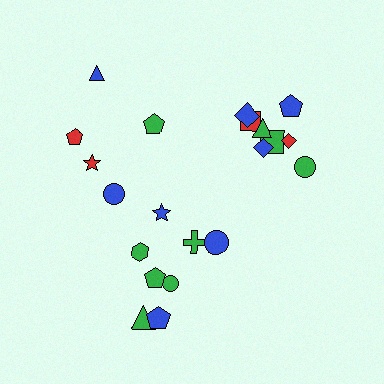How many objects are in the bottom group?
There are 8 objects.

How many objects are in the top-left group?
There are 5 objects.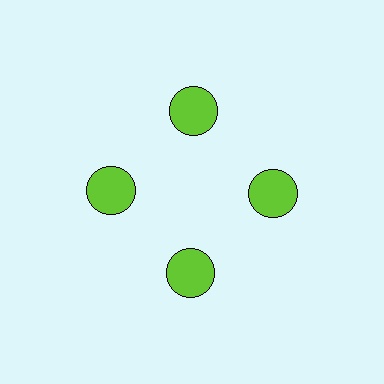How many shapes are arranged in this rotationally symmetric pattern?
There are 4 shapes, arranged in 4 groups of 1.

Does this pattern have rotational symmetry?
Yes, this pattern has 4-fold rotational symmetry. It looks the same after rotating 90 degrees around the center.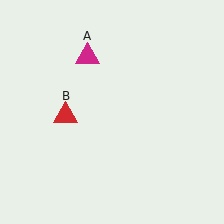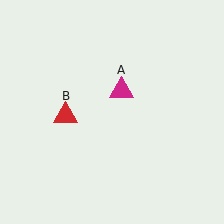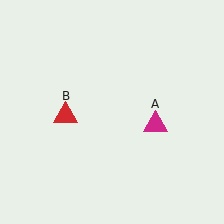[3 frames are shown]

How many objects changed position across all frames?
1 object changed position: magenta triangle (object A).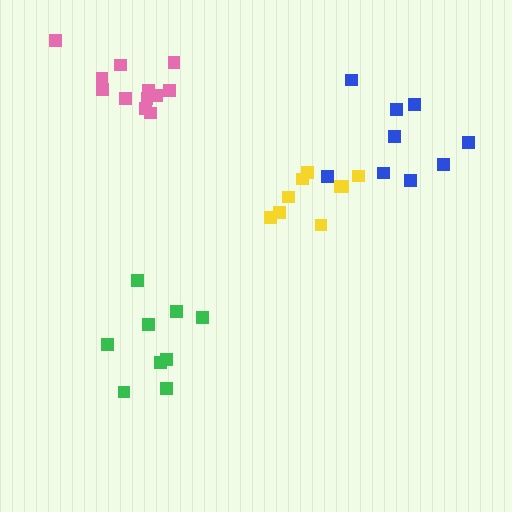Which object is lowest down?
The green cluster is bottommost.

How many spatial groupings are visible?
There are 4 spatial groupings.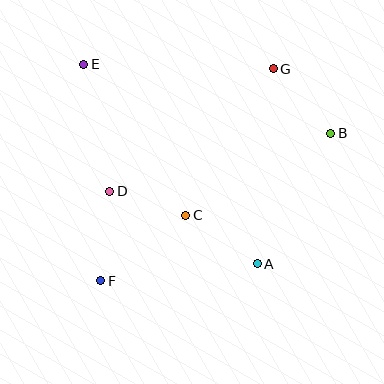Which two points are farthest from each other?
Points B and F are farthest from each other.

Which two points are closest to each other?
Points C and D are closest to each other.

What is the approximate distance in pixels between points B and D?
The distance between B and D is approximately 229 pixels.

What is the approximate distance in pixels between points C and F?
The distance between C and F is approximately 107 pixels.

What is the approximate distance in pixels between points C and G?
The distance between C and G is approximately 171 pixels.